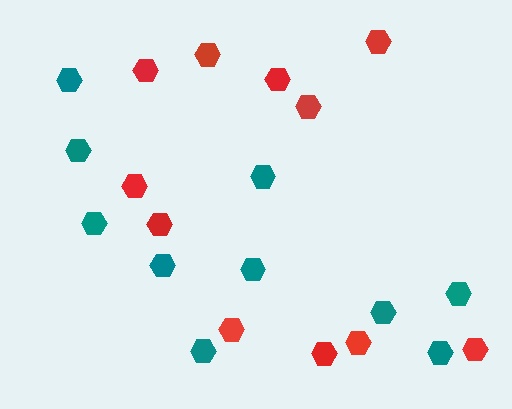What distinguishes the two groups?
There are 2 groups: one group of teal hexagons (10) and one group of red hexagons (11).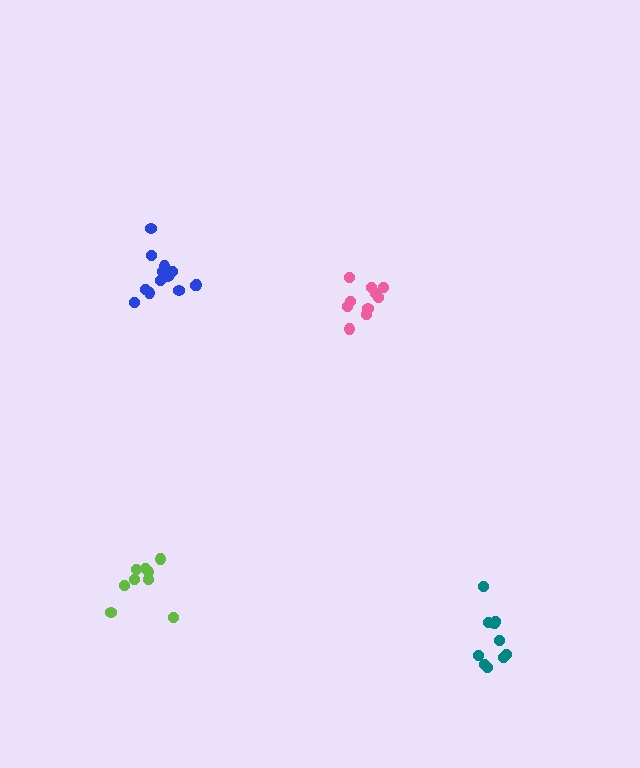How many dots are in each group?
Group 1: 13 dots, Group 2: 9 dots, Group 3: 10 dots, Group 4: 10 dots (42 total).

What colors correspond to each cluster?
The clusters are colored: blue, lime, teal, pink.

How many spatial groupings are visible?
There are 4 spatial groupings.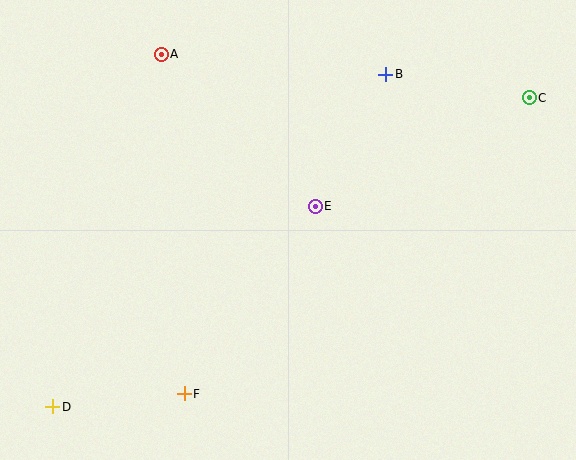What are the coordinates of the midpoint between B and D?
The midpoint between B and D is at (219, 241).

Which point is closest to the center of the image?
Point E at (315, 206) is closest to the center.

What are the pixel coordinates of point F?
Point F is at (184, 394).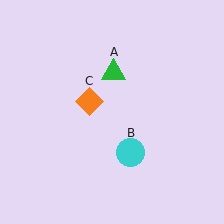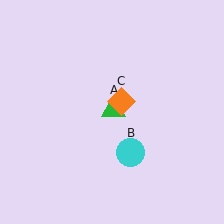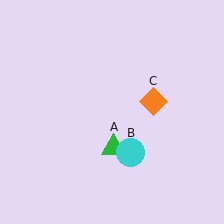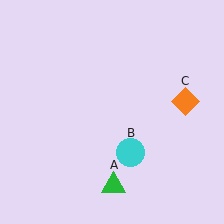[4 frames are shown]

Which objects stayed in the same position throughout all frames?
Cyan circle (object B) remained stationary.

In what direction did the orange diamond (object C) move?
The orange diamond (object C) moved right.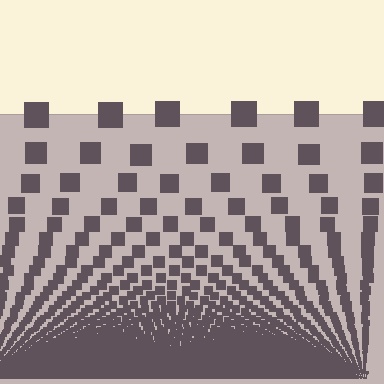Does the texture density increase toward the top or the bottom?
Density increases toward the bottom.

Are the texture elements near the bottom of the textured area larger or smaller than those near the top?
Smaller. The gradient is inverted — elements near the bottom are smaller and denser.